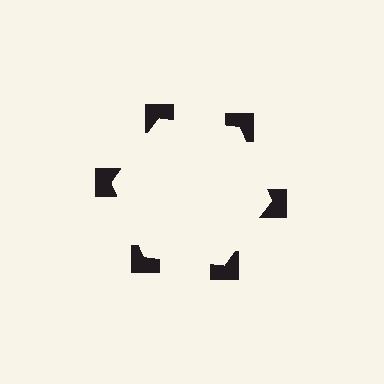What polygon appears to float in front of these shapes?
An illusory hexagon — its edges are inferred from the aligned wedge cuts in the notched squares, not physically drawn.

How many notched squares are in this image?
There are 6 — one at each vertex of the illusory hexagon.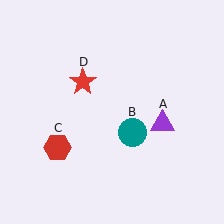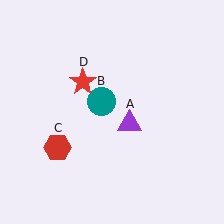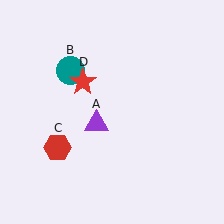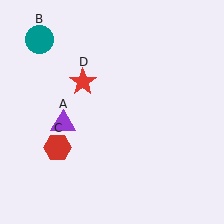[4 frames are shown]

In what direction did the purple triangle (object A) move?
The purple triangle (object A) moved left.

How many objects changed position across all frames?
2 objects changed position: purple triangle (object A), teal circle (object B).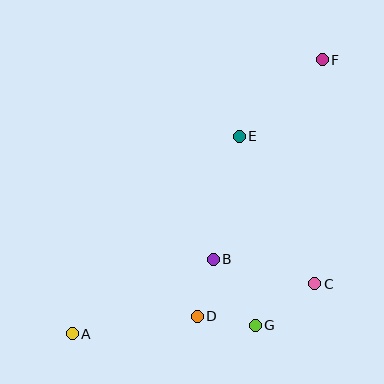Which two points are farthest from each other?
Points A and F are farthest from each other.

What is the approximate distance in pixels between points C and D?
The distance between C and D is approximately 122 pixels.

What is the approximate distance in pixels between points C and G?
The distance between C and G is approximately 72 pixels.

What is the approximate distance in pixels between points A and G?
The distance between A and G is approximately 184 pixels.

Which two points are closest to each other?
Points D and G are closest to each other.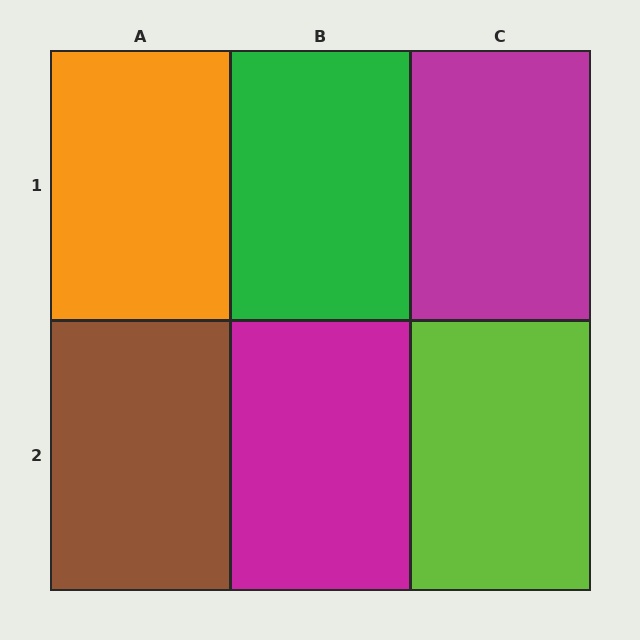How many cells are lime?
1 cell is lime.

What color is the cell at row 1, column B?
Green.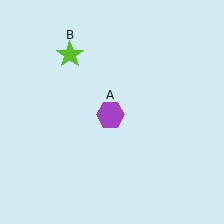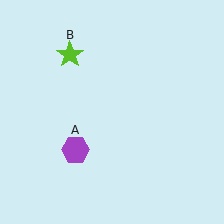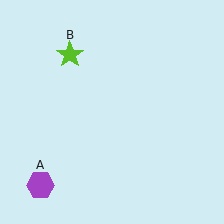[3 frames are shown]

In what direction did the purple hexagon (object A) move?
The purple hexagon (object A) moved down and to the left.